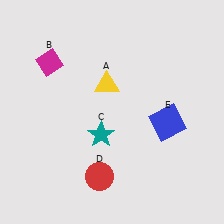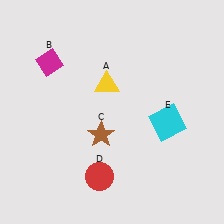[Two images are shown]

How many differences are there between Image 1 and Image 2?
There are 2 differences between the two images.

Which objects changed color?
C changed from teal to brown. E changed from blue to cyan.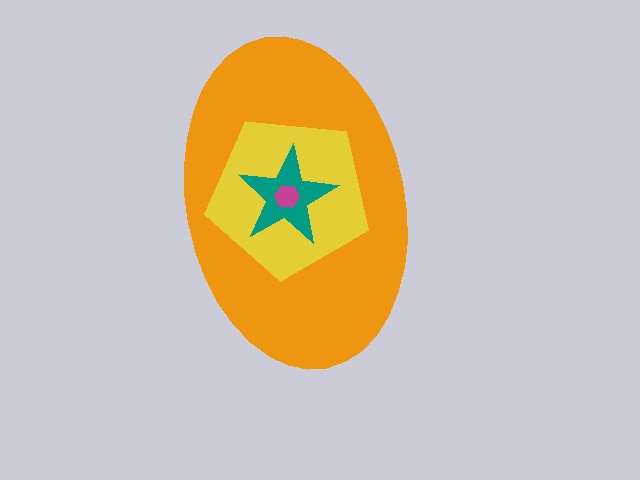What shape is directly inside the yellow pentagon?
The teal star.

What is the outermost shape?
The orange ellipse.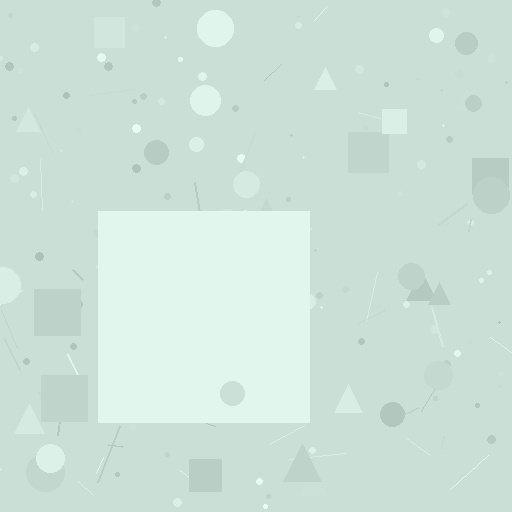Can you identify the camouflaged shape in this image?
The camouflaged shape is a square.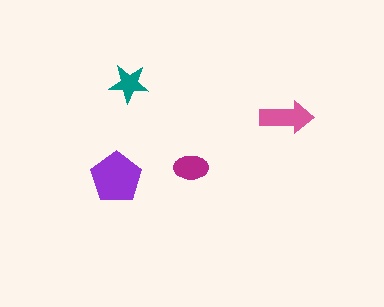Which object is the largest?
The purple pentagon.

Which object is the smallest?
The teal star.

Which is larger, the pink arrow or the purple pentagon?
The purple pentagon.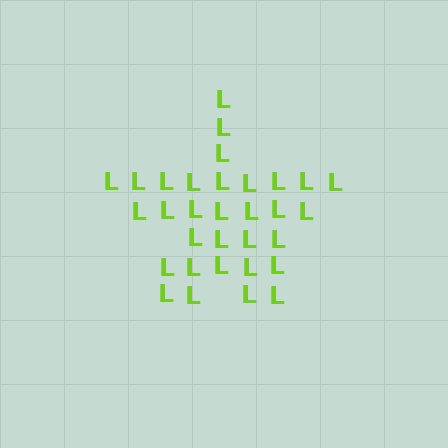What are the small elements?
The small elements are letter L's.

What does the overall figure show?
The overall figure shows a star.